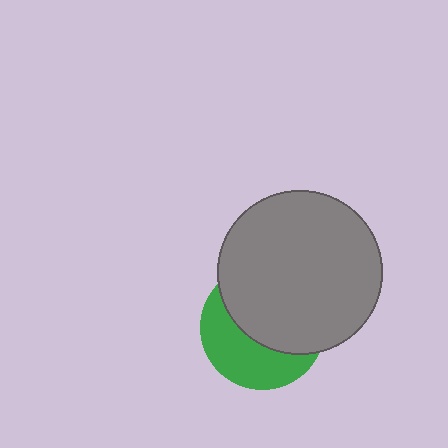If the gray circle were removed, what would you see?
You would see the complete green circle.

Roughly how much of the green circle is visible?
A small part of it is visible (roughly 42%).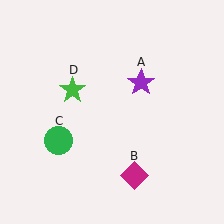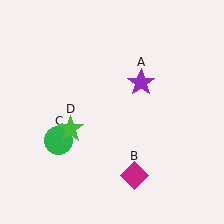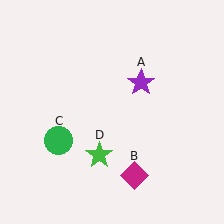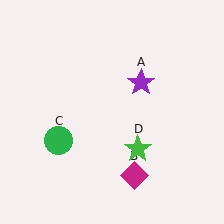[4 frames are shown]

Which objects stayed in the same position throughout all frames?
Purple star (object A) and magenta diamond (object B) and green circle (object C) remained stationary.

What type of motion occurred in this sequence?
The green star (object D) rotated counterclockwise around the center of the scene.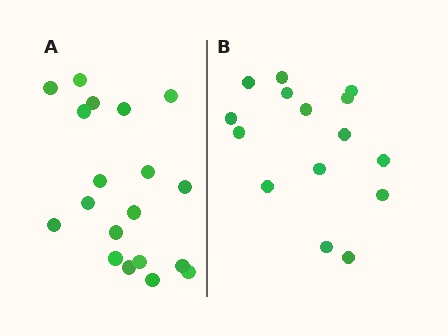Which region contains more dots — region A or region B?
Region A (the left region) has more dots.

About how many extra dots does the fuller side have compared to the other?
Region A has about 4 more dots than region B.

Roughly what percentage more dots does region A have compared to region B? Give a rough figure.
About 25% more.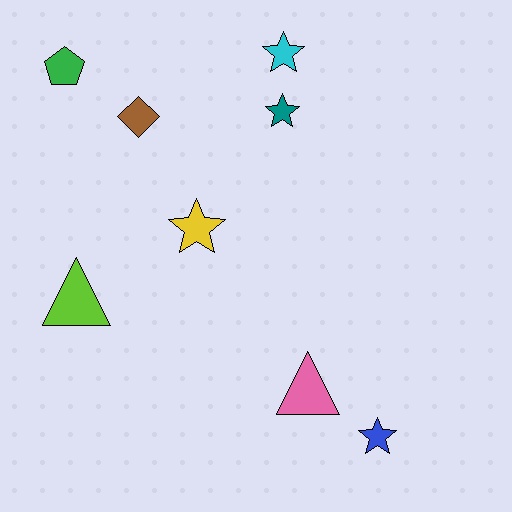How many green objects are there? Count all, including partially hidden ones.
There is 1 green object.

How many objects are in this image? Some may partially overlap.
There are 8 objects.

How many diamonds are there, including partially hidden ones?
There is 1 diamond.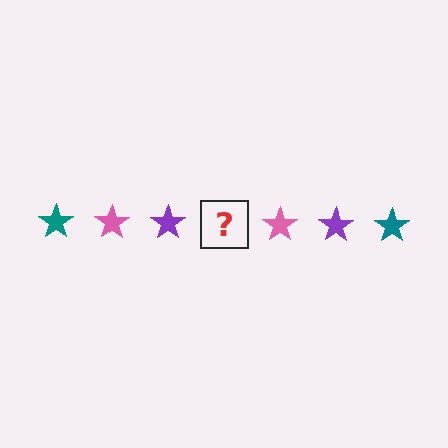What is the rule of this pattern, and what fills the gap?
The rule is that the pattern cycles through teal, pink, purple stars. The gap should be filled with a teal star.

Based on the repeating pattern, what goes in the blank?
The blank should be a teal star.